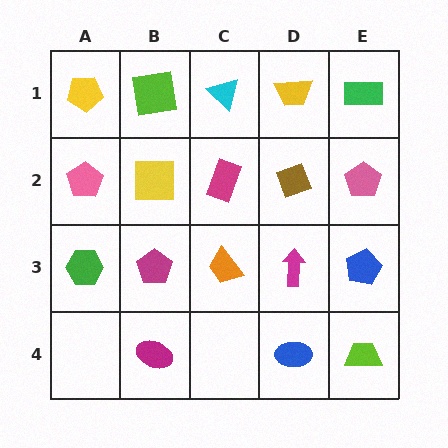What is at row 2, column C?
A magenta rectangle.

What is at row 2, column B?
A yellow square.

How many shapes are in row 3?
5 shapes.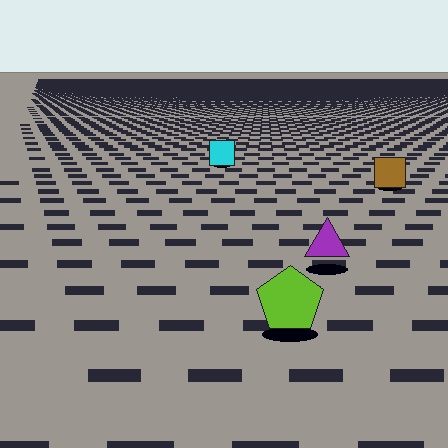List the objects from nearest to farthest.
From nearest to farthest: the lime pentagon, the purple triangle, the brown square, the cyan square.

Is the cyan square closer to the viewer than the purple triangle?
No. The purple triangle is closer — you can tell from the texture gradient: the ground texture is coarser near it.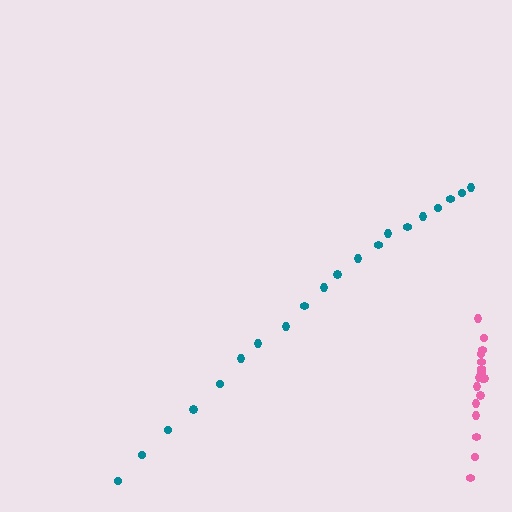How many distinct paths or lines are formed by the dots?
There are 2 distinct paths.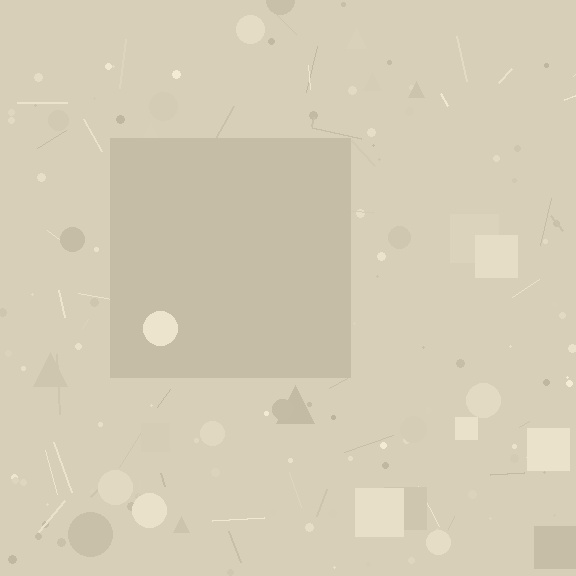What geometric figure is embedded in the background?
A square is embedded in the background.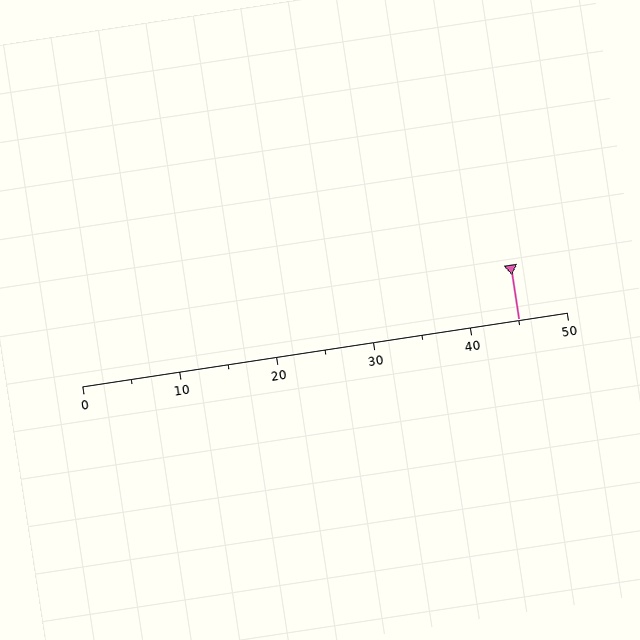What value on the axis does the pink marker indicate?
The marker indicates approximately 45.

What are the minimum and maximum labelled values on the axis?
The axis runs from 0 to 50.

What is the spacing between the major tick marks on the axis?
The major ticks are spaced 10 apart.